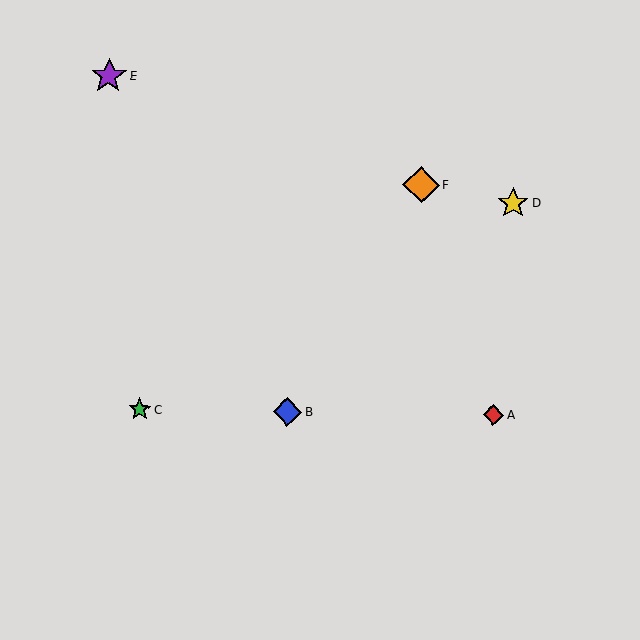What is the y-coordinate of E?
Object E is at y≈76.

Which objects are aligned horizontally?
Objects A, B, C are aligned horizontally.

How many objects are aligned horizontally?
3 objects (A, B, C) are aligned horizontally.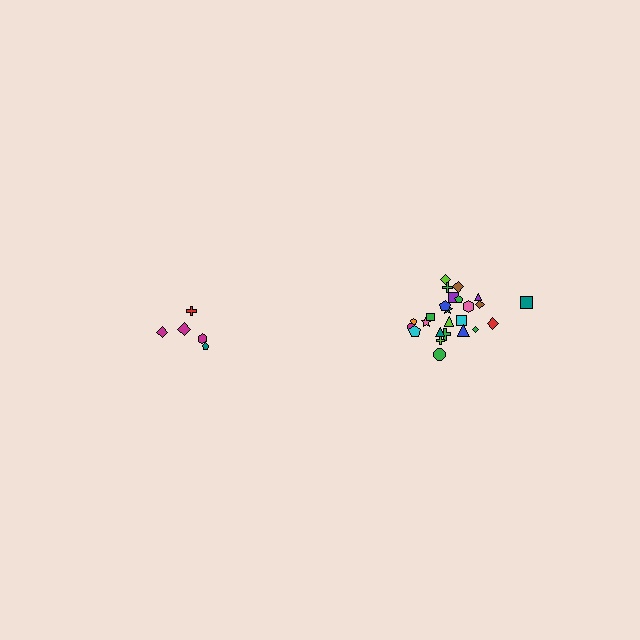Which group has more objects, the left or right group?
The right group.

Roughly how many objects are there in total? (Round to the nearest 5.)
Roughly 30 objects in total.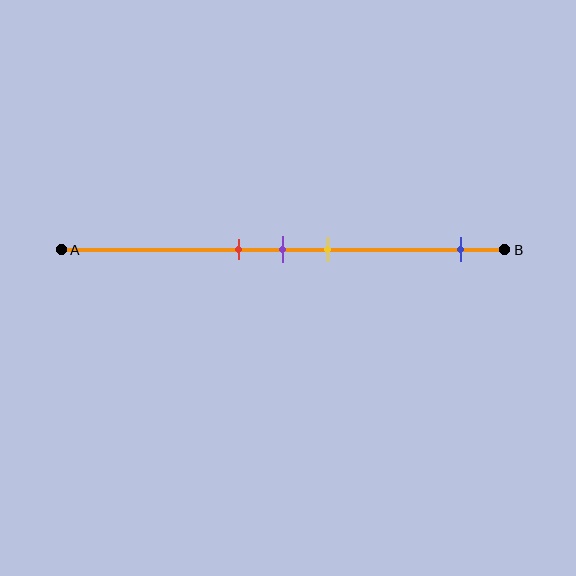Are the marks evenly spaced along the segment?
No, the marks are not evenly spaced.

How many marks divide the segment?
There are 4 marks dividing the segment.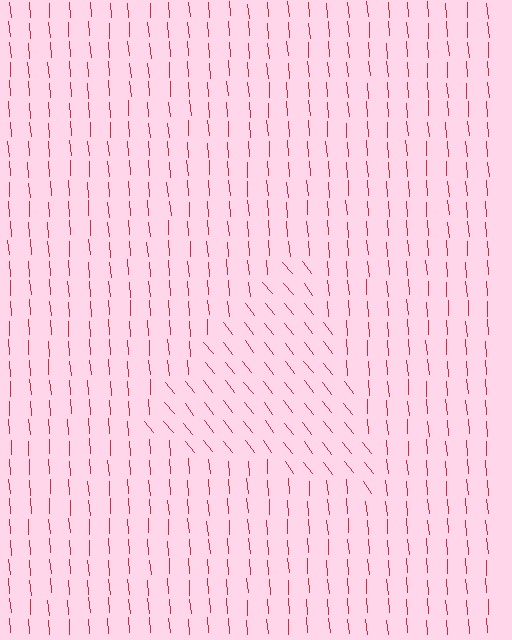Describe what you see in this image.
The image is filled with small red line segments. A triangle region in the image has lines oriented differently from the surrounding lines, creating a visible texture boundary.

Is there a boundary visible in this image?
Yes, there is a texture boundary formed by a change in line orientation.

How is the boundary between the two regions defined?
The boundary is defined purely by a change in line orientation (approximately 34 degrees difference). All lines are the same color and thickness.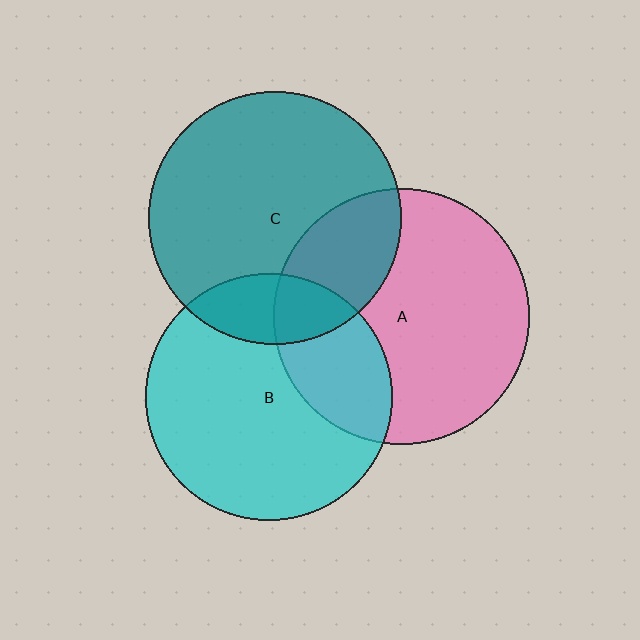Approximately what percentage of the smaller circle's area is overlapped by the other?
Approximately 30%.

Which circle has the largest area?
Circle A (pink).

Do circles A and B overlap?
Yes.